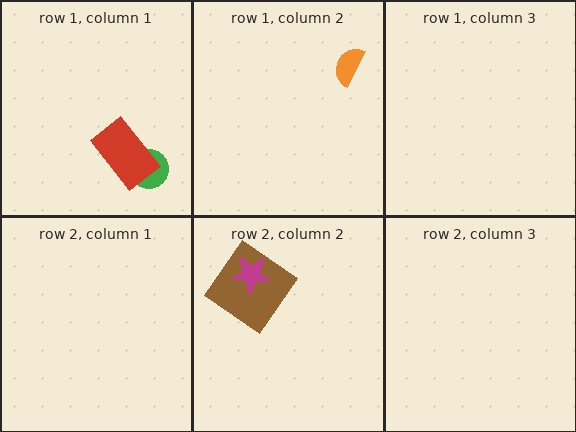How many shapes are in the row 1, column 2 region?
1.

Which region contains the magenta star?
The row 2, column 2 region.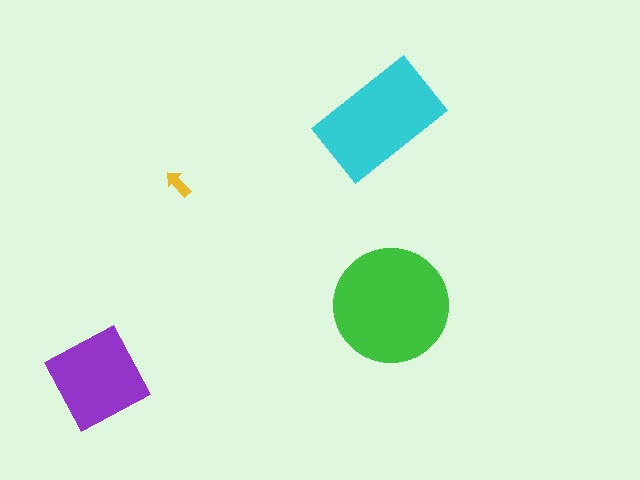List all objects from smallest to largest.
The yellow arrow, the purple square, the cyan rectangle, the green circle.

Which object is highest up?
The cyan rectangle is topmost.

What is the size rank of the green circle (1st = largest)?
1st.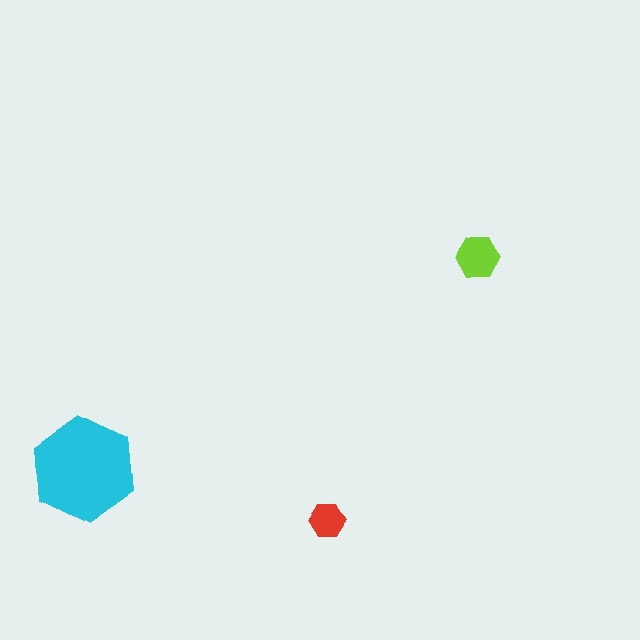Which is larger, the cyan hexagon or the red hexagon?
The cyan one.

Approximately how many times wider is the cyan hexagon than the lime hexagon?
About 2.5 times wider.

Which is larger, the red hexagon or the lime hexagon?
The lime one.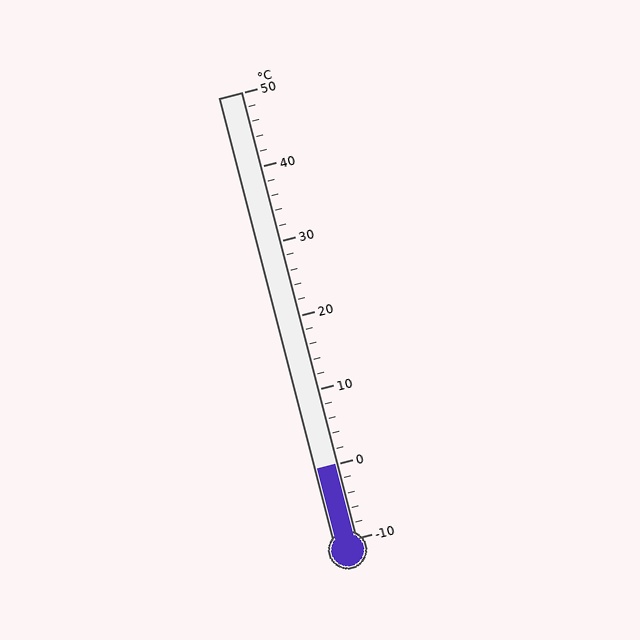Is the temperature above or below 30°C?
The temperature is below 30°C.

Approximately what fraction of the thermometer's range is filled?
The thermometer is filled to approximately 15% of its range.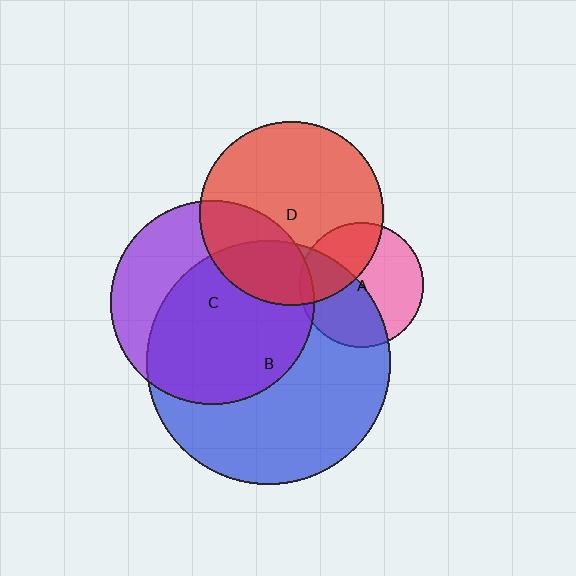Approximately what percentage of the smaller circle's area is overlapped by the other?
Approximately 65%.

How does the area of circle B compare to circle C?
Approximately 1.4 times.